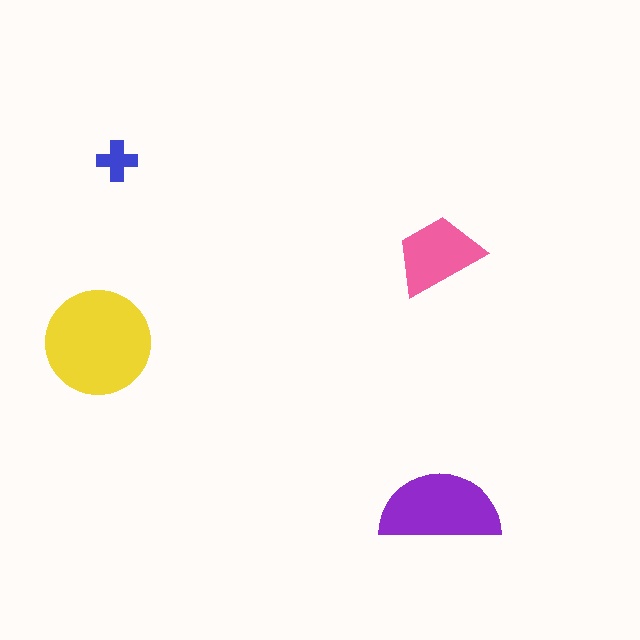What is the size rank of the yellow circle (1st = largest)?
1st.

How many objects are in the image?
There are 4 objects in the image.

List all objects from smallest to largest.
The blue cross, the pink trapezoid, the purple semicircle, the yellow circle.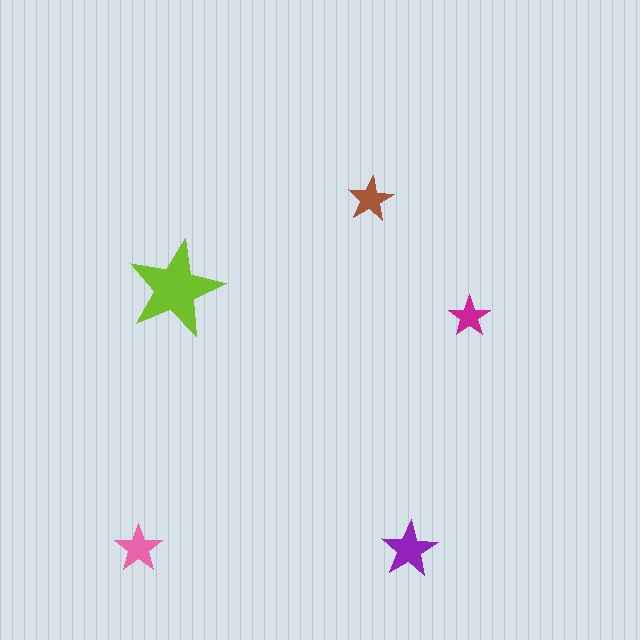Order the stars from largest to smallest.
the lime one, the purple one, the pink one, the brown one, the magenta one.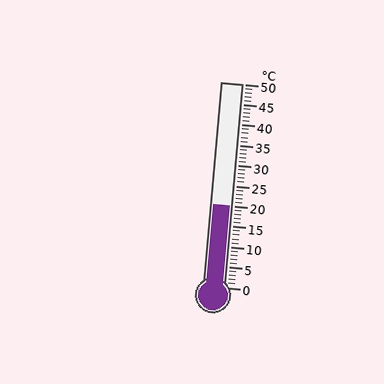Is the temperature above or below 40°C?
The temperature is below 40°C.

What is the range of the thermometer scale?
The thermometer scale ranges from 0°C to 50°C.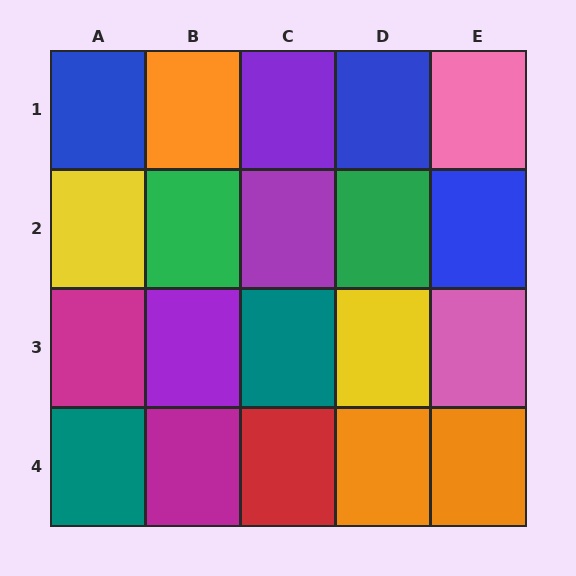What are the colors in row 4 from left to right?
Teal, magenta, red, orange, orange.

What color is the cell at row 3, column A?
Magenta.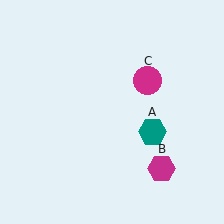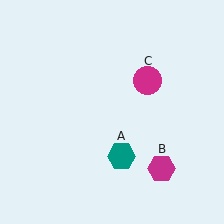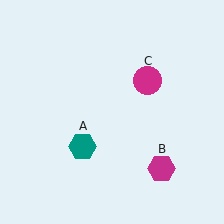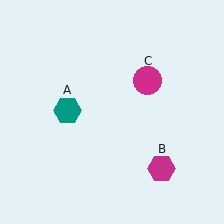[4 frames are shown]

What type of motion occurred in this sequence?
The teal hexagon (object A) rotated clockwise around the center of the scene.